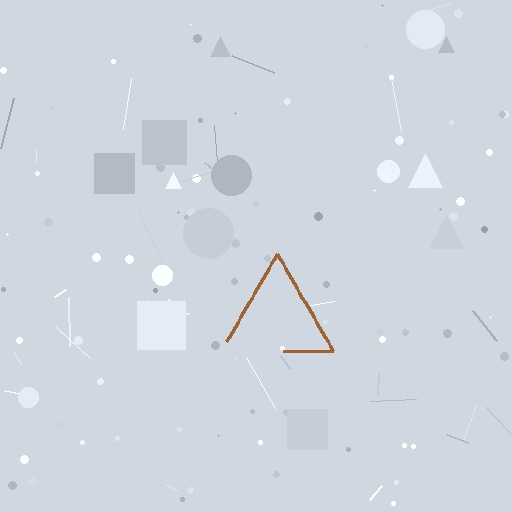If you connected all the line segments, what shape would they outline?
They would outline a triangle.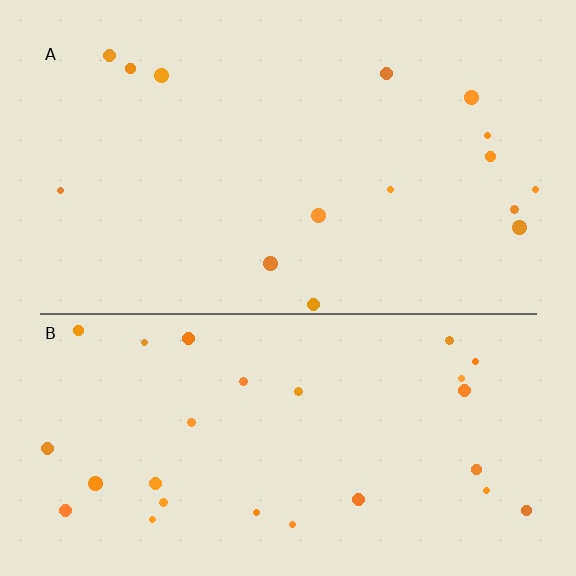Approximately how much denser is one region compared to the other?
Approximately 1.8× — region B over region A.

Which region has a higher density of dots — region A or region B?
B (the bottom).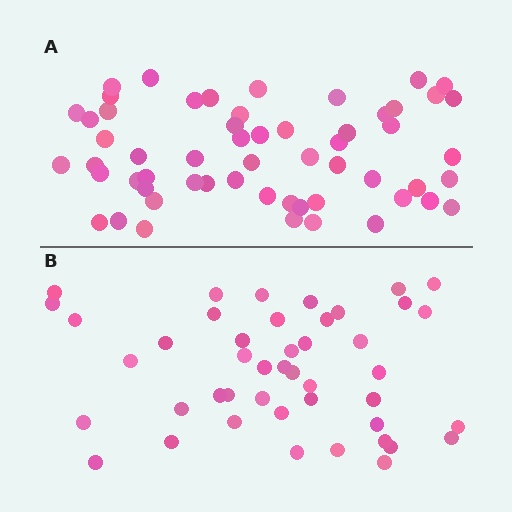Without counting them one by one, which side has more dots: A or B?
Region A (the top region) has more dots.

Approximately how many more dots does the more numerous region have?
Region A has roughly 12 or so more dots than region B.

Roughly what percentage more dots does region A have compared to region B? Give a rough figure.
About 25% more.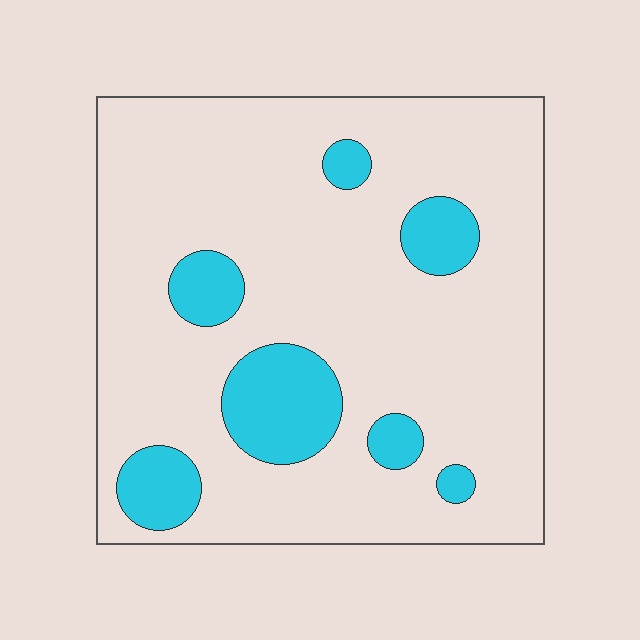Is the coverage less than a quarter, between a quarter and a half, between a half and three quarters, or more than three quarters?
Less than a quarter.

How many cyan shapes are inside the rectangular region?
7.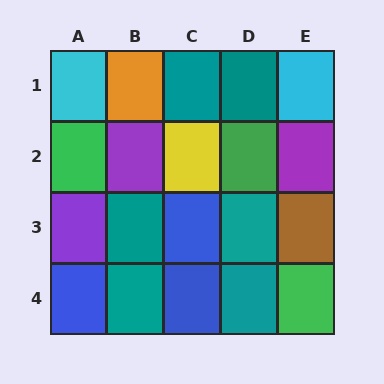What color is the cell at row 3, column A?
Purple.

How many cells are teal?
6 cells are teal.